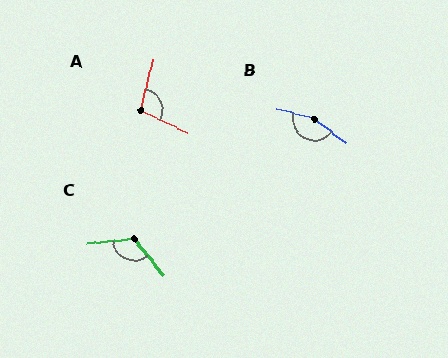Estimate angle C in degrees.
Approximately 123 degrees.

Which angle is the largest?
B, at approximately 157 degrees.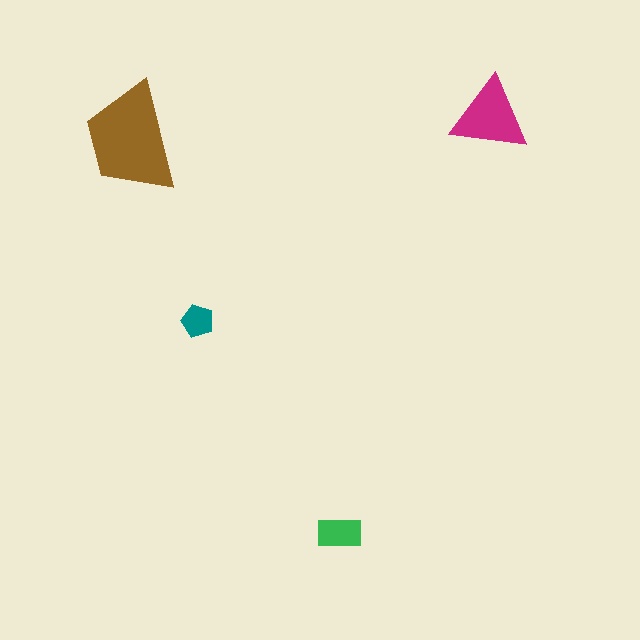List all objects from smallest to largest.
The teal pentagon, the green rectangle, the magenta triangle, the brown trapezoid.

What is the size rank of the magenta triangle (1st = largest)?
2nd.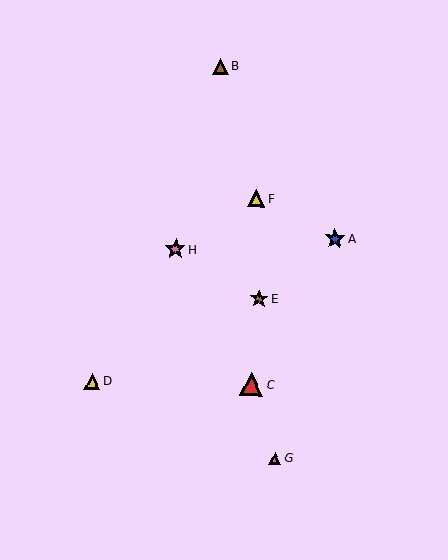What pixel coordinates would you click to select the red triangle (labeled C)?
Click at (251, 384) to select the red triangle C.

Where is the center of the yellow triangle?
The center of the yellow triangle is at (92, 381).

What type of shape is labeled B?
Shape B is a brown triangle.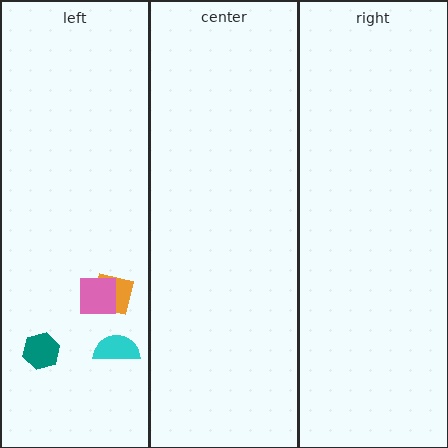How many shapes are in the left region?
4.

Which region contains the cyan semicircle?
The left region.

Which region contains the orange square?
The left region.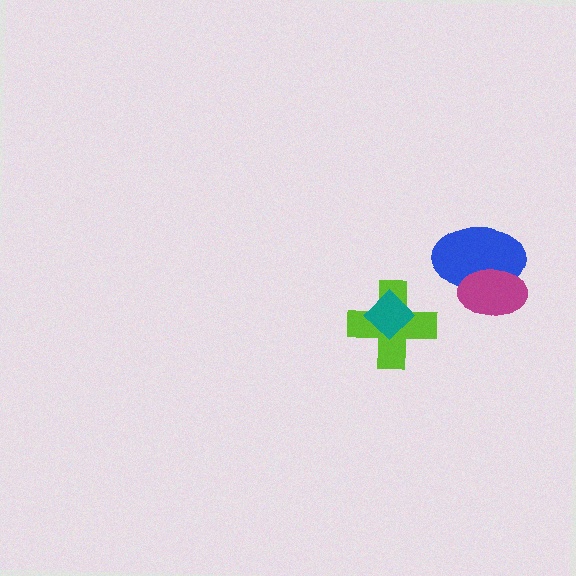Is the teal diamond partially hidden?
No, no other shape covers it.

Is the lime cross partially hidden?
Yes, it is partially covered by another shape.